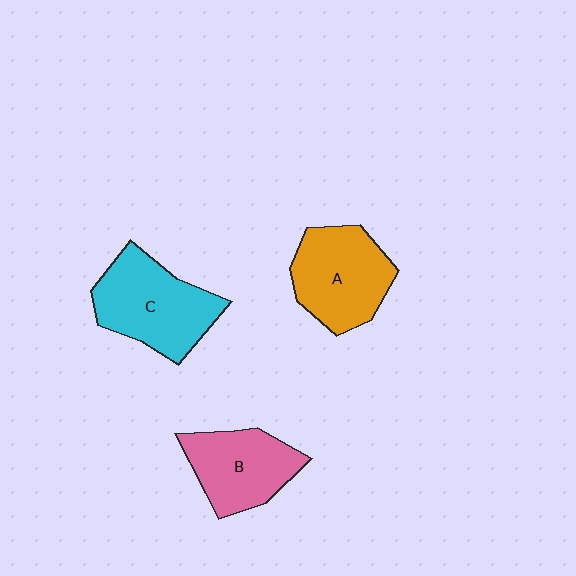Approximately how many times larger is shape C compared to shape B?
Approximately 1.2 times.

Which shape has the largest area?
Shape C (cyan).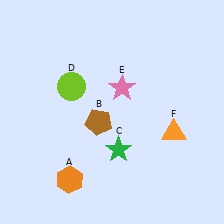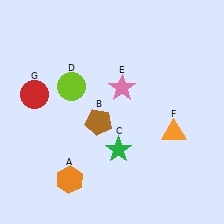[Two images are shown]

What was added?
A red circle (G) was added in Image 2.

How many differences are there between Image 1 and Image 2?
There is 1 difference between the two images.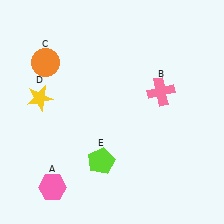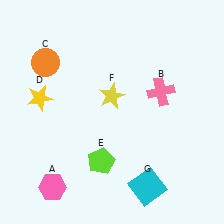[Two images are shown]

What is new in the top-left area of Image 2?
A yellow star (F) was added in the top-left area of Image 2.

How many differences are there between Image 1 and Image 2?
There are 2 differences between the two images.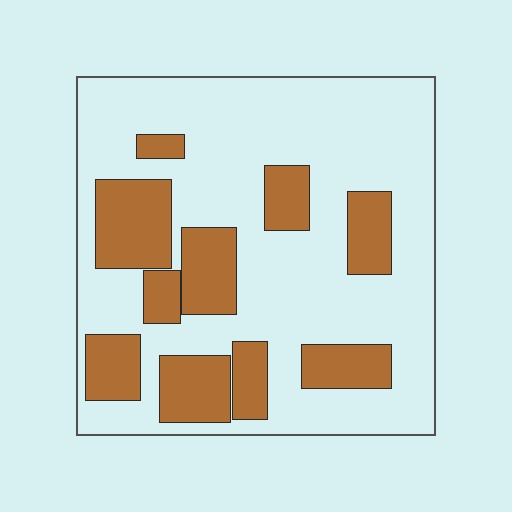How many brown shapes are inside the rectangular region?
10.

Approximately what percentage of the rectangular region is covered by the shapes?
Approximately 30%.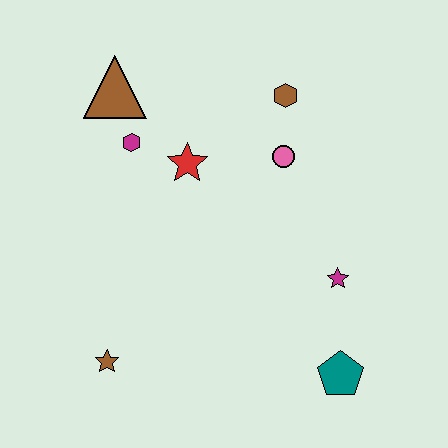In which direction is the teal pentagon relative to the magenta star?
The teal pentagon is below the magenta star.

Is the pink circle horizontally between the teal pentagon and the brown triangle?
Yes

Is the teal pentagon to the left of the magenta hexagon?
No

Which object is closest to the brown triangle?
The magenta hexagon is closest to the brown triangle.